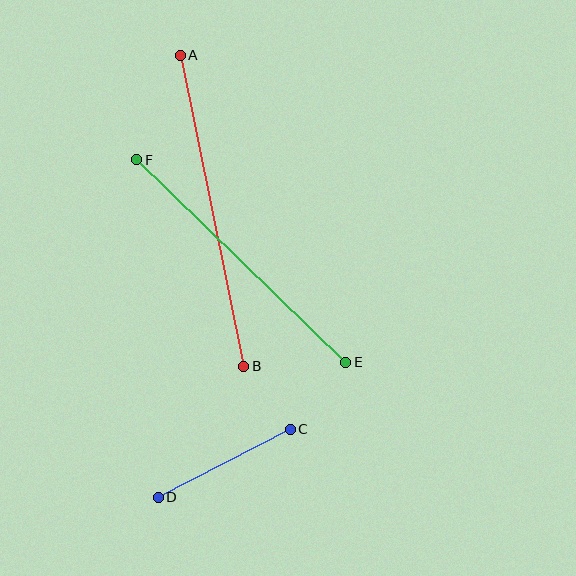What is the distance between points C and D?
The distance is approximately 148 pixels.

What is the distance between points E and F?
The distance is approximately 291 pixels.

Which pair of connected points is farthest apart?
Points A and B are farthest apart.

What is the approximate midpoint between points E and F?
The midpoint is at approximately (241, 261) pixels.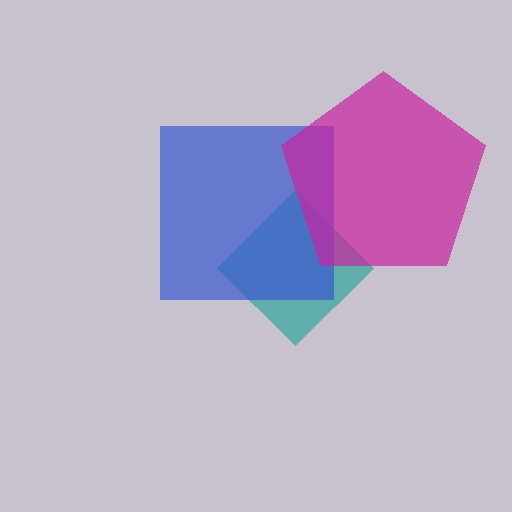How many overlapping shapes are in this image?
There are 3 overlapping shapes in the image.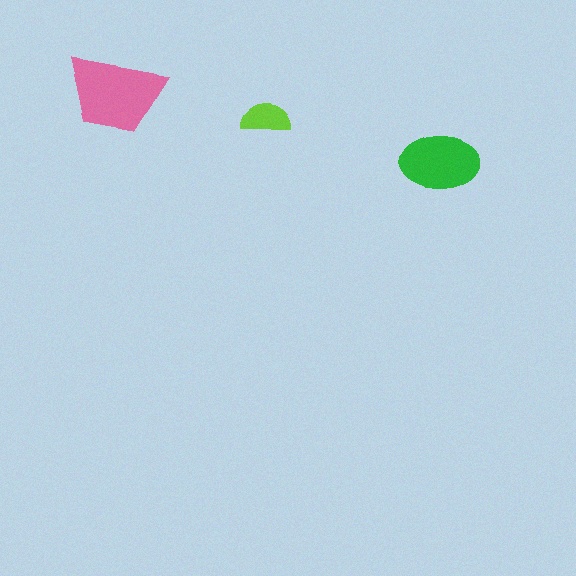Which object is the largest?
The pink trapezoid.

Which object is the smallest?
The lime semicircle.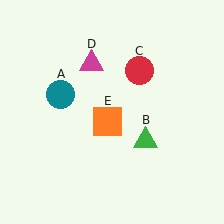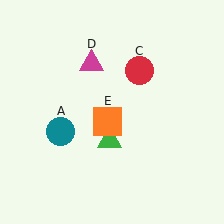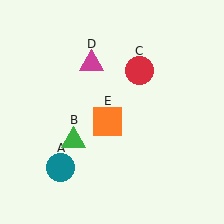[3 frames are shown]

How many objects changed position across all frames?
2 objects changed position: teal circle (object A), green triangle (object B).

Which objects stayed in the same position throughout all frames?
Red circle (object C) and magenta triangle (object D) and orange square (object E) remained stationary.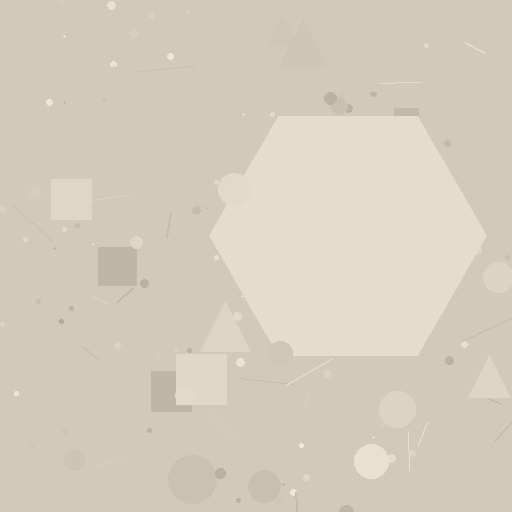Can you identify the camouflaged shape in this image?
The camouflaged shape is a hexagon.